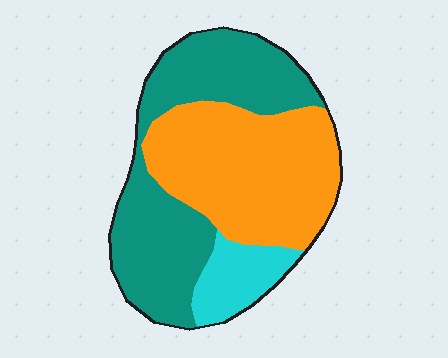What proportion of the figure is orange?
Orange covers about 45% of the figure.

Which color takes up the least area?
Cyan, at roughly 10%.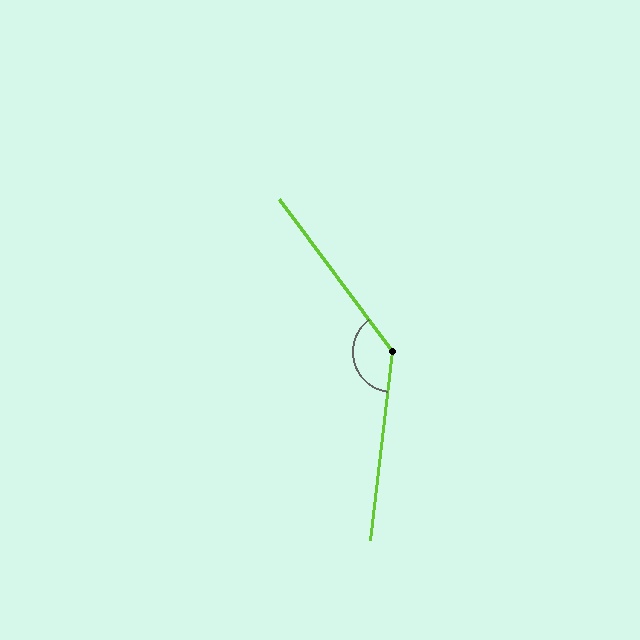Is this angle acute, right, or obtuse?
It is obtuse.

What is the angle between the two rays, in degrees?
Approximately 137 degrees.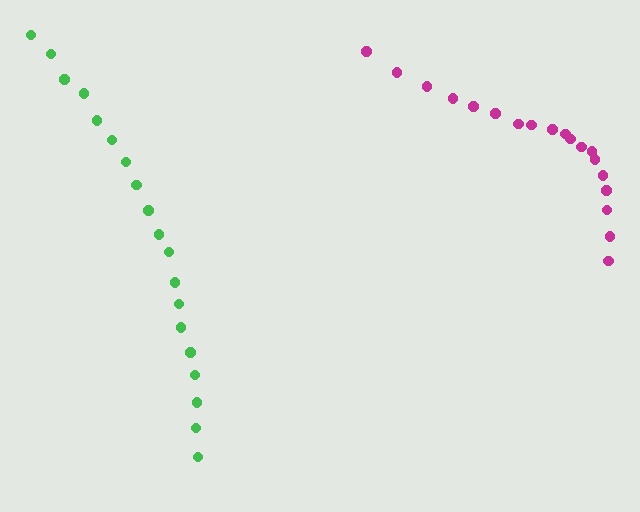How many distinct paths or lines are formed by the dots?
There are 2 distinct paths.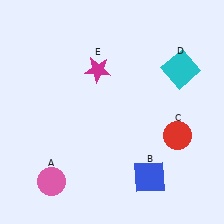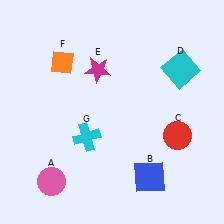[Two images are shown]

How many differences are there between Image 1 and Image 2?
There are 2 differences between the two images.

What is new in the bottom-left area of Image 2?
A cyan cross (G) was added in the bottom-left area of Image 2.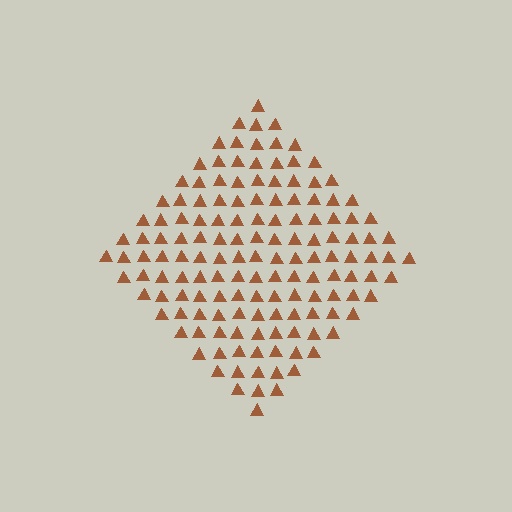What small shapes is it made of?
It is made of small triangles.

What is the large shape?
The large shape is a diamond.